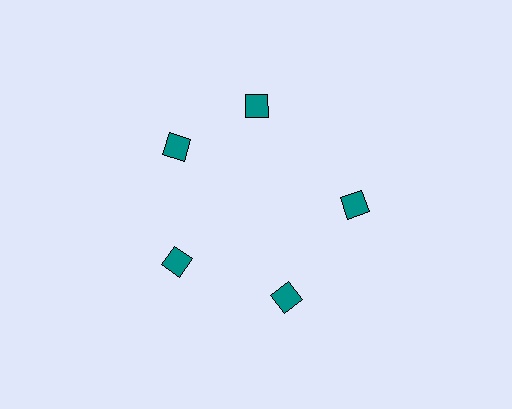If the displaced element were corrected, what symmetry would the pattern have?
It would have 5-fold rotational symmetry — the pattern would map onto itself every 72 degrees.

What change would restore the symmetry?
The symmetry would be restored by rotating it back into even spacing with its neighbors so that all 5 squares sit at equal angles and equal distance from the center.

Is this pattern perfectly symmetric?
No. The 5 teal squares are arranged in a ring, but one element near the 1 o'clock position is rotated out of alignment along the ring, breaking the 5-fold rotational symmetry.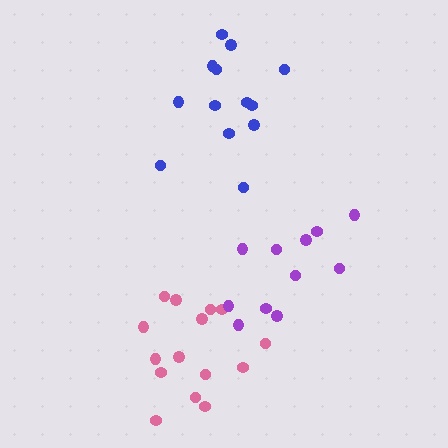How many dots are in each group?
Group 1: 13 dots, Group 2: 15 dots, Group 3: 11 dots (39 total).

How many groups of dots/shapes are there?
There are 3 groups.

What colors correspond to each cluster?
The clusters are colored: blue, pink, purple.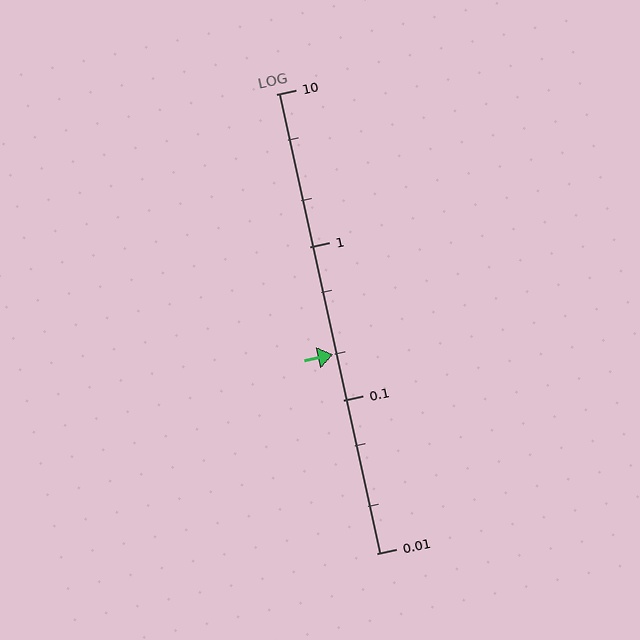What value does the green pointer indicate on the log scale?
The pointer indicates approximately 0.2.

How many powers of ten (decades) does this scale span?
The scale spans 3 decades, from 0.01 to 10.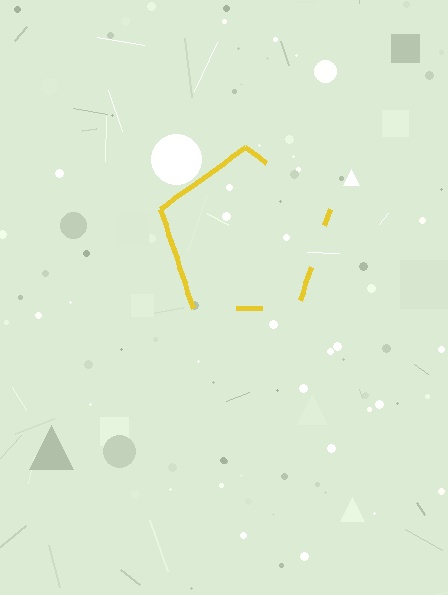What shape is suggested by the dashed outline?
The dashed outline suggests a pentagon.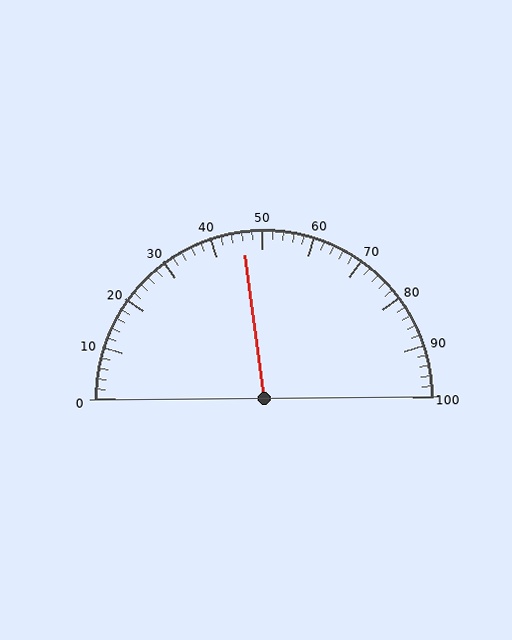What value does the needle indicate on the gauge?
The needle indicates approximately 46.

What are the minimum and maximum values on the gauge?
The gauge ranges from 0 to 100.